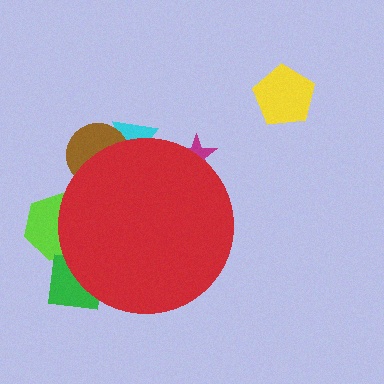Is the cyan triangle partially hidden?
Yes, the cyan triangle is partially hidden behind the red circle.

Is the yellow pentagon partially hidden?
No, the yellow pentagon is fully visible.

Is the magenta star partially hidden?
Yes, the magenta star is partially hidden behind the red circle.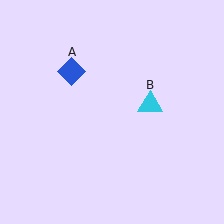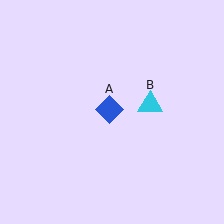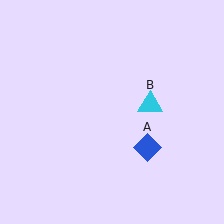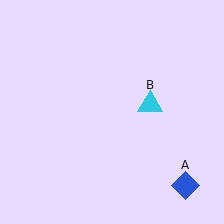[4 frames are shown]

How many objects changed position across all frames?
1 object changed position: blue diamond (object A).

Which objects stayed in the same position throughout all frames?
Cyan triangle (object B) remained stationary.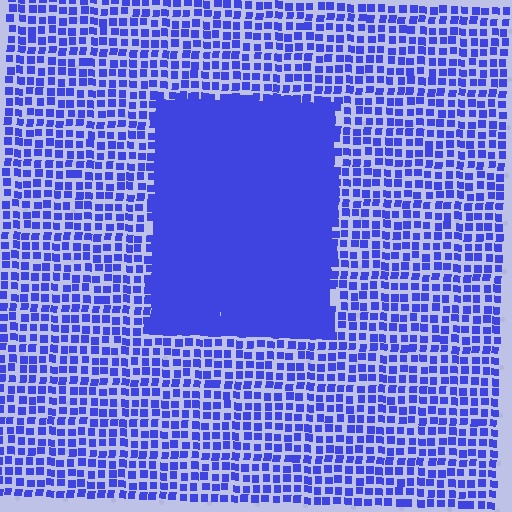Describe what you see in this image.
The image contains small blue elements arranged at two different densities. A rectangle-shaped region is visible where the elements are more densely packed than the surrounding area.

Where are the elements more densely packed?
The elements are more densely packed inside the rectangle boundary.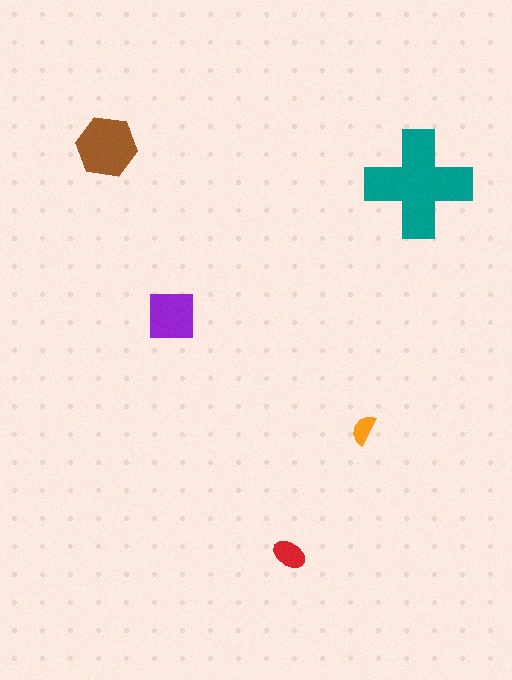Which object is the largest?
The teal cross.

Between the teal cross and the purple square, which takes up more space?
The teal cross.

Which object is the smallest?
The orange semicircle.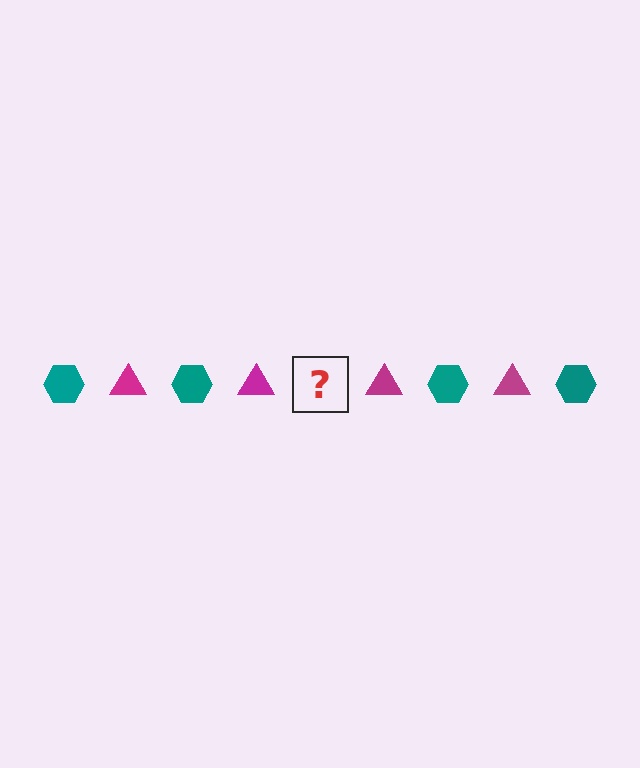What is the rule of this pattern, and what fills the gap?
The rule is that the pattern alternates between teal hexagon and magenta triangle. The gap should be filled with a teal hexagon.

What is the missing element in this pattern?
The missing element is a teal hexagon.